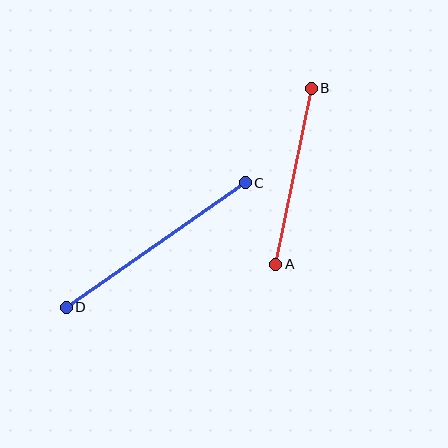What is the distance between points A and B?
The distance is approximately 179 pixels.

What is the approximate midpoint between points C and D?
The midpoint is at approximately (156, 245) pixels.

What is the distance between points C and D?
The distance is approximately 218 pixels.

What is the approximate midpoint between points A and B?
The midpoint is at approximately (294, 176) pixels.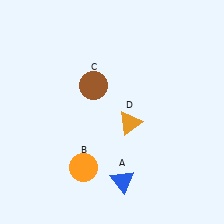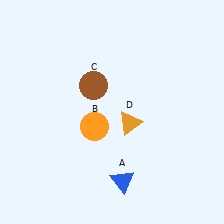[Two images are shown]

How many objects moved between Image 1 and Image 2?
1 object moved between the two images.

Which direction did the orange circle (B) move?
The orange circle (B) moved up.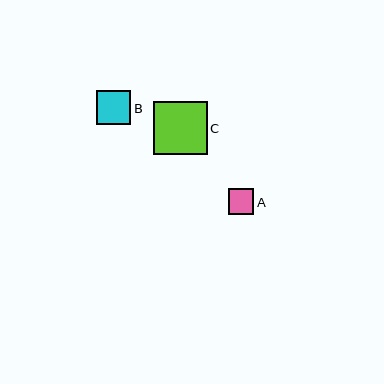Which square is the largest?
Square C is the largest with a size of approximately 53 pixels.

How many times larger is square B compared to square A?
Square B is approximately 1.3 times the size of square A.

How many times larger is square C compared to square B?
Square C is approximately 1.6 times the size of square B.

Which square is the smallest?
Square A is the smallest with a size of approximately 26 pixels.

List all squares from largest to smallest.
From largest to smallest: C, B, A.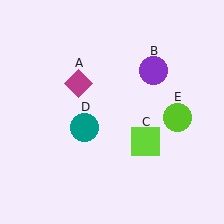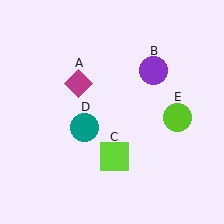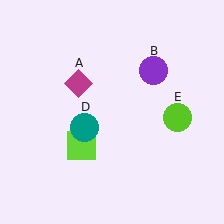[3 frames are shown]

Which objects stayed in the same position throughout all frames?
Magenta diamond (object A) and purple circle (object B) and teal circle (object D) and lime circle (object E) remained stationary.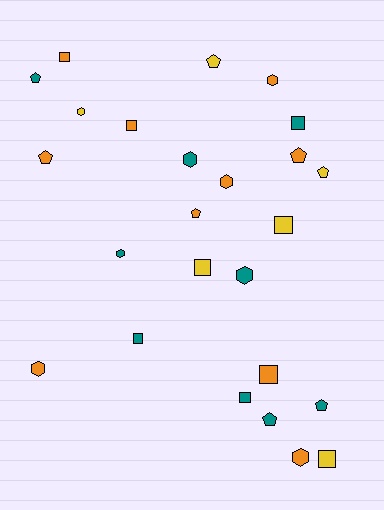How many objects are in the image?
There are 25 objects.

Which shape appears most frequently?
Square, with 9 objects.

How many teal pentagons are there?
There are 3 teal pentagons.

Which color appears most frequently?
Orange, with 10 objects.